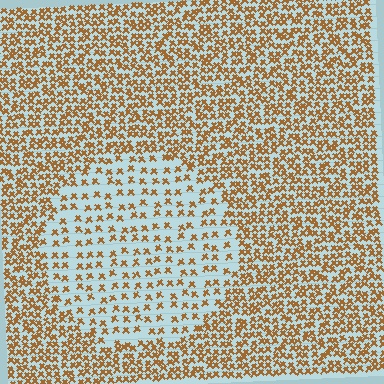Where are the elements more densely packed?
The elements are more densely packed outside the circle boundary.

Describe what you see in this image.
The image contains small brown elements arranged at two different densities. A circle-shaped region is visible where the elements are less densely packed than the surrounding area.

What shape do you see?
I see a circle.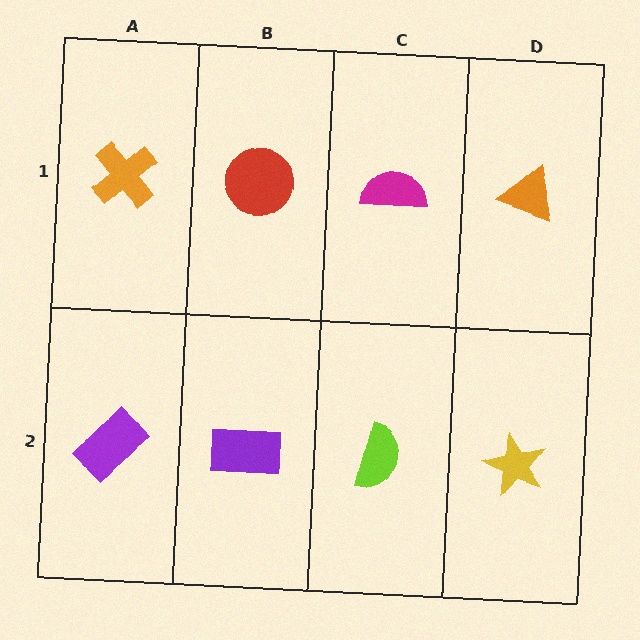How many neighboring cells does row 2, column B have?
3.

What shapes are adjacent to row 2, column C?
A magenta semicircle (row 1, column C), a purple rectangle (row 2, column B), a yellow star (row 2, column D).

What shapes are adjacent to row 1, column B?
A purple rectangle (row 2, column B), an orange cross (row 1, column A), a magenta semicircle (row 1, column C).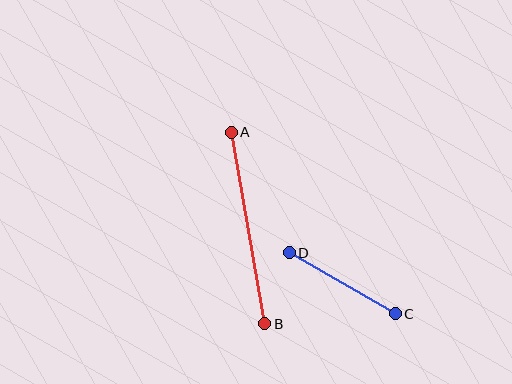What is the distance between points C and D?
The distance is approximately 122 pixels.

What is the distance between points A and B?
The distance is approximately 195 pixels.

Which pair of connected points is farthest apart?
Points A and B are farthest apart.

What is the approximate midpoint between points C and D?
The midpoint is at approximately (342, 283) pixels.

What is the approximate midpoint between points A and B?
The midpoint is at approximately (248, 228) pixels.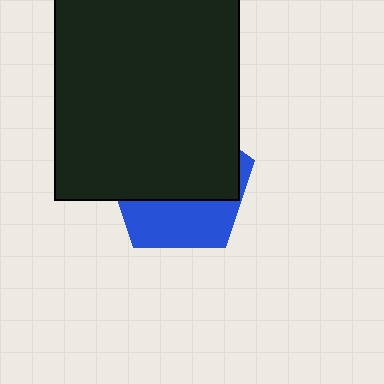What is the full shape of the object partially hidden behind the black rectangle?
The partially hidden object is a blue pentagon.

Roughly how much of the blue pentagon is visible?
A small part of it is visible (roughly 37%).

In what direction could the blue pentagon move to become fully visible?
The blue pentagon could move down. That would shift it out from behind the black rectangle entirely.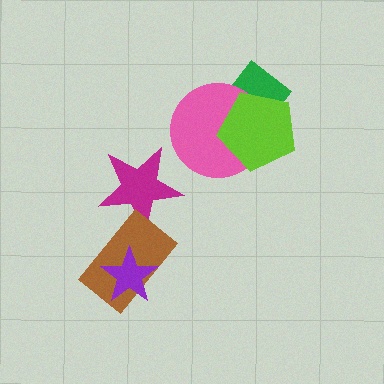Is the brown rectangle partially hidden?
Yes, it is partially covered by another shape.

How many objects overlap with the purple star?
1 object overlaps with the purple star.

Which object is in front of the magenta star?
The brown rectangle is in front of the magenta star.